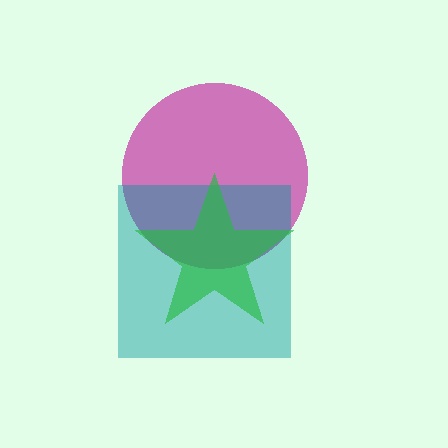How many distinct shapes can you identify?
There are 3 distinct shapes: a magenta circle, a teal square, a green star.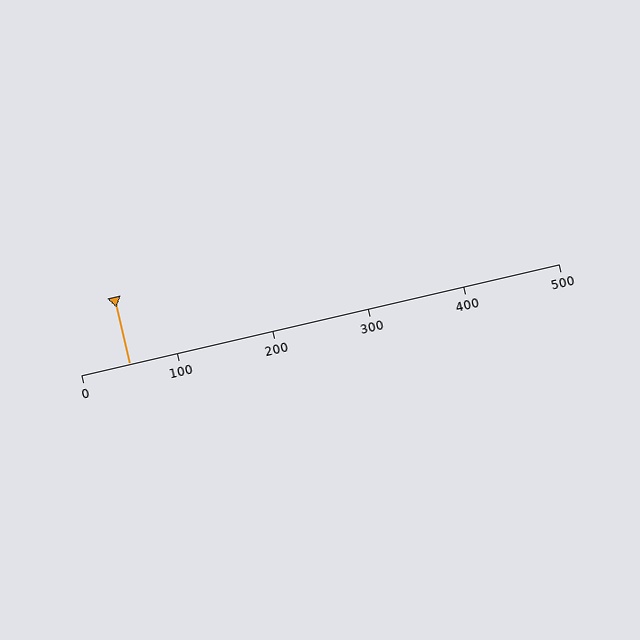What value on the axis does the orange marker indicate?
The marker indicates approximately 50.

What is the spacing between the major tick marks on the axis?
The major ticks are spaced 100 apart.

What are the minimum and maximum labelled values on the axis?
The axis runs from 0 to 500.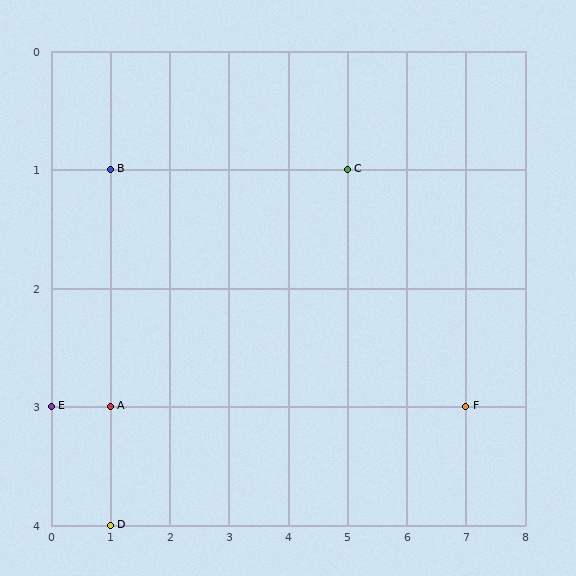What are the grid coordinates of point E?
Point E is at grid coordinates (0, 3).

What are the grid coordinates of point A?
Point A is at grid coordinates (1, 3).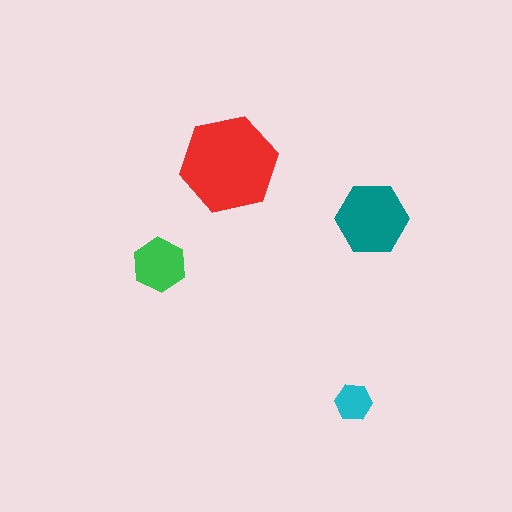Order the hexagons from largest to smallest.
the red one, the teal one, the green one, the cyan one.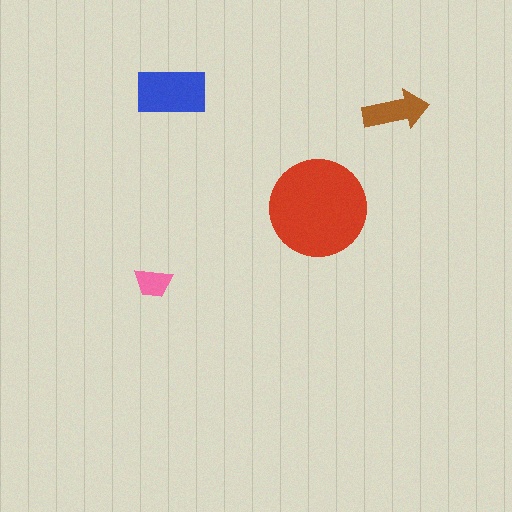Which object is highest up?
The blue rectangle is topmost.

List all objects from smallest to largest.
The pink trapezoid, the brown arrow, the blue rectangle, the red circle.